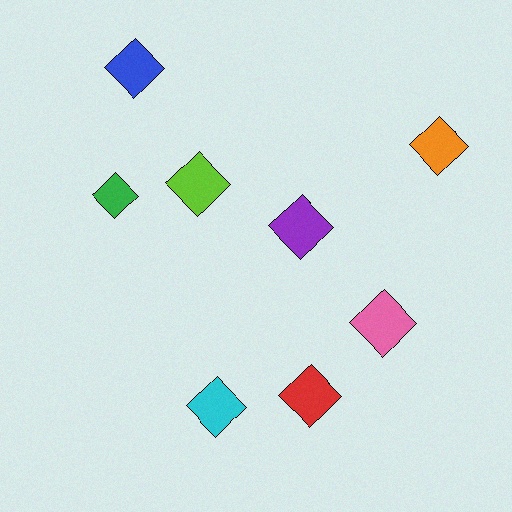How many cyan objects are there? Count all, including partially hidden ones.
There is 1 cyan object.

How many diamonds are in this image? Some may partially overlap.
There are 8 diamonds.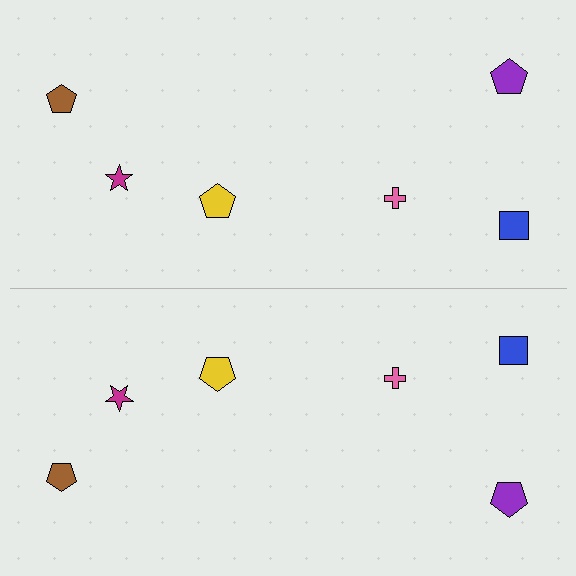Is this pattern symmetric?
Yes, this pattern has bilateral (reflection) symmetry.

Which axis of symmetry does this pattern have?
The pattern has a horizontal axis of symmetry running through the center of the image.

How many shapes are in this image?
There are 12 shapes in this image.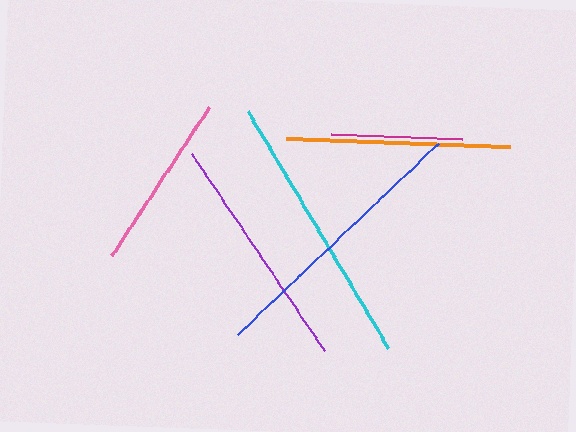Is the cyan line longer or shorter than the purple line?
The cyan line is longer than the purple line.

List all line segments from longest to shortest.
From longest to shortest: blue, cyan, purple, orange, pink, magenta.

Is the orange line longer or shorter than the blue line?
The blue line is longer than the orange line.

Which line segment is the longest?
The blue line is the longest at approximately 278 pixels.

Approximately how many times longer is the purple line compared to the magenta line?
The purple line is approximately 1.8 times the length of the magenta line.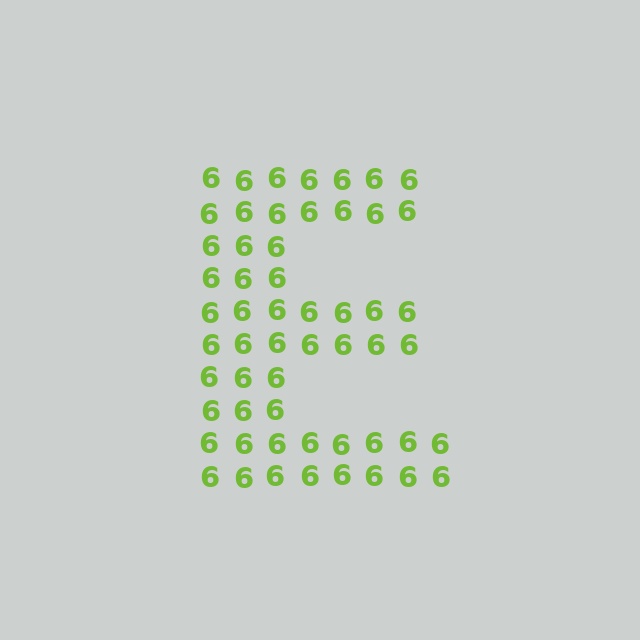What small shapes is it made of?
It is made of small digit 6's.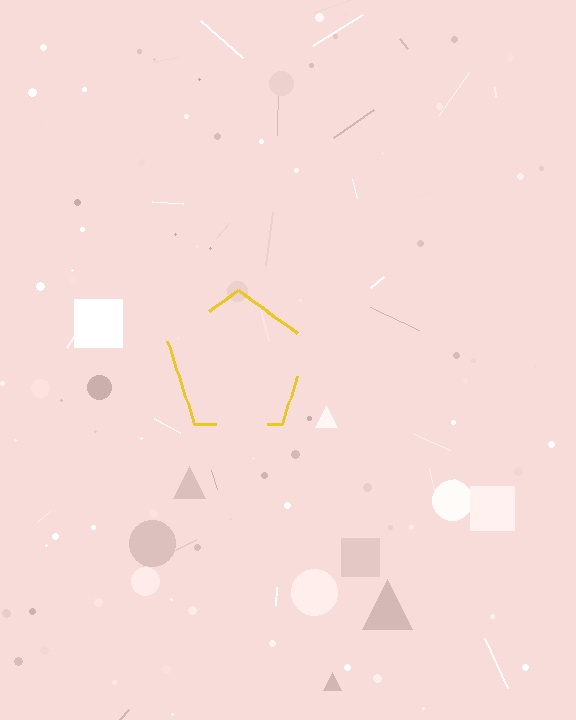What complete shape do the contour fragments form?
The contour fragments form a pentagon.